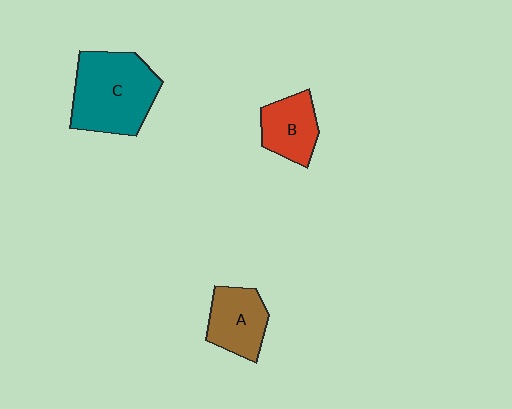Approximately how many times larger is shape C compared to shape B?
Approximately 1.9 times.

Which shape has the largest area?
Shape C (teal).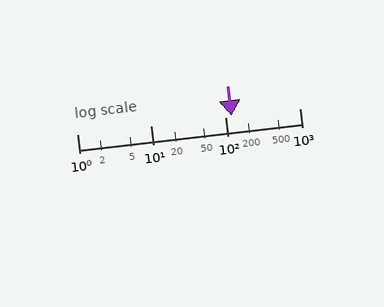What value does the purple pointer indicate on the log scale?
The pointer indicates approximately 120.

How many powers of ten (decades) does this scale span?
The scale spans 3 decades, from 1 to 1000.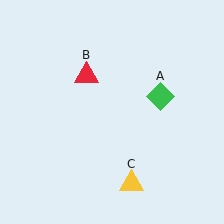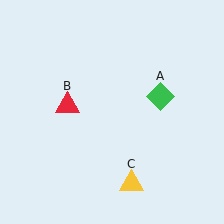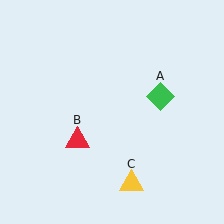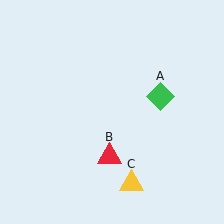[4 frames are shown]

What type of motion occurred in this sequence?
The red triangle (object B) rotated counterclockwise around the center of the scene.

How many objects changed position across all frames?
1 object changed position: red triangle (object B).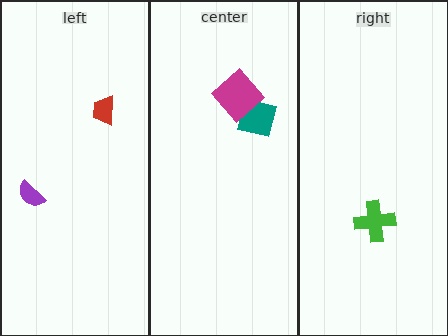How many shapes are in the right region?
1.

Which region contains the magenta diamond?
The center region.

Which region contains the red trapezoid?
The left region.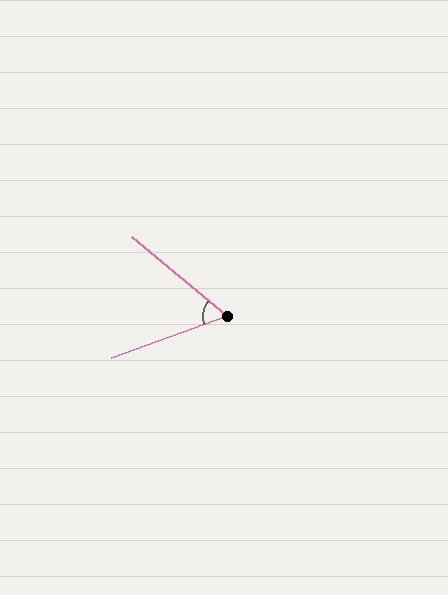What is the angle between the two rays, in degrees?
Approximately 60 degrees.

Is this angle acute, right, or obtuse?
It is acute.